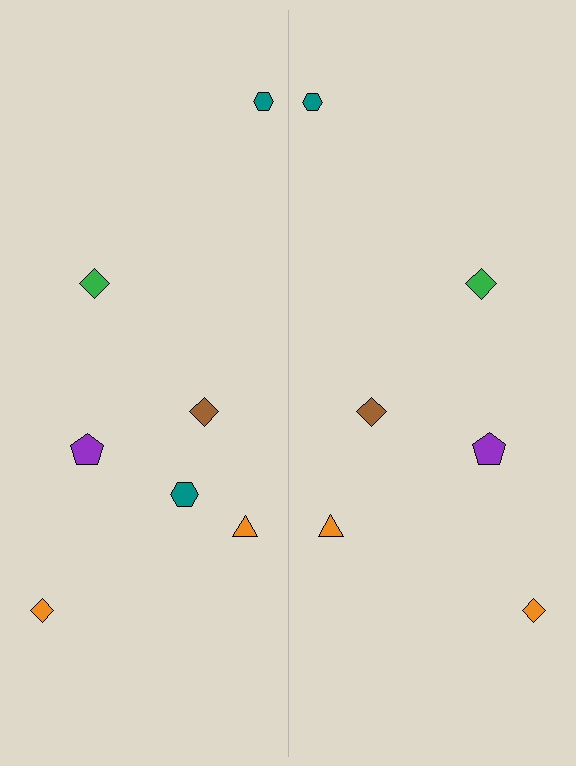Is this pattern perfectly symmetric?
No, the pattern is not perfectly symmetric. A teal hexagon is missing from the right side.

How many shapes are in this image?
There are 13 shapes in this image.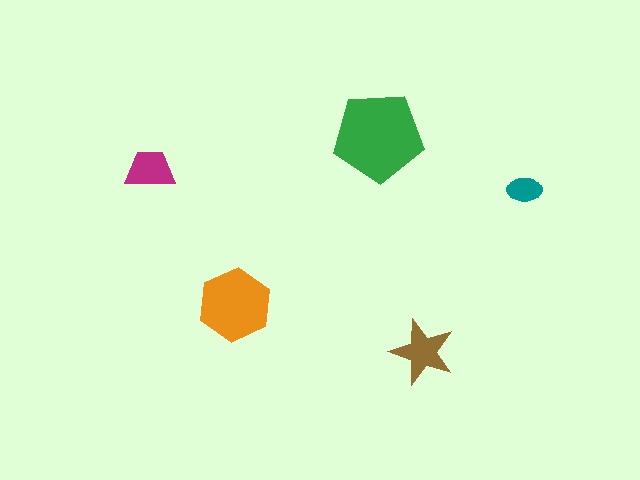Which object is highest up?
The green pentagon is topmost.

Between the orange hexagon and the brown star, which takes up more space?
The orange hexagon.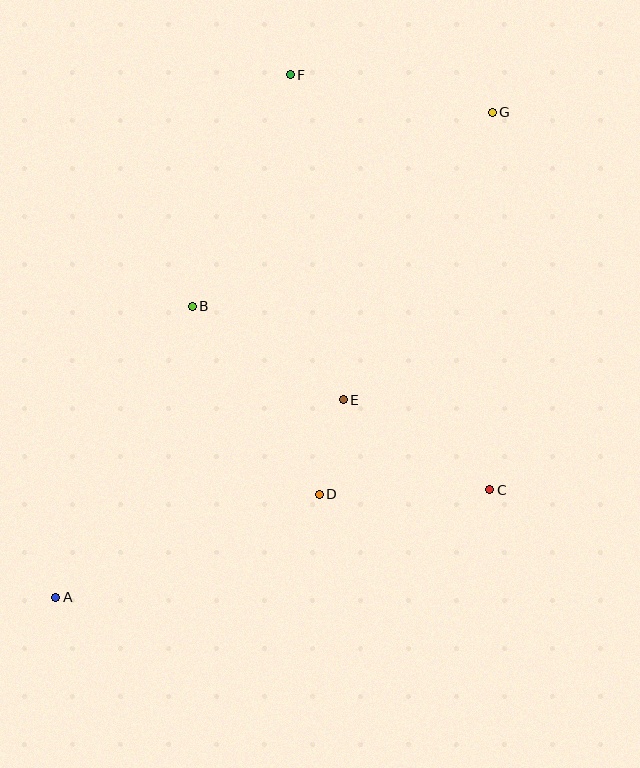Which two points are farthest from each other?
Points A and G are farthest from each other.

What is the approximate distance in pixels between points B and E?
The distance between B and E is approximately 178 pixels.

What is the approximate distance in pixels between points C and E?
The distance between C and E is approximately 172 pixels.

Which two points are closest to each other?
Points D and E are closest to each other.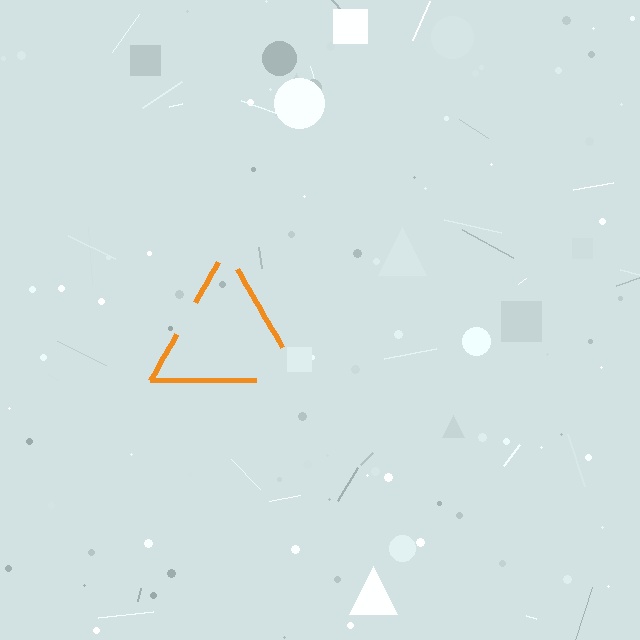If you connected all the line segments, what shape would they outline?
They would outline a triangle.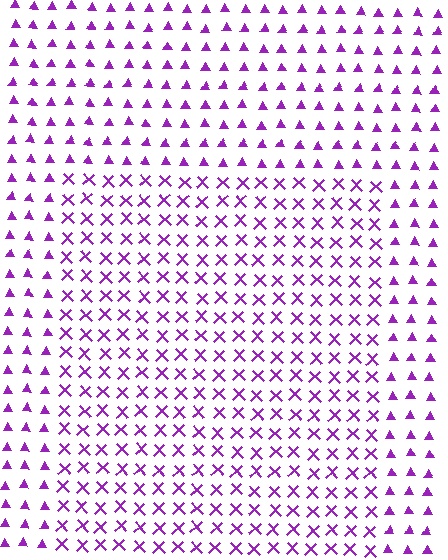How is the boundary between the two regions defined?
The boundary is defined by a change in element shape: X marks inside vs. triangles outside. All elements share the same color and spacing.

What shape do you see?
I see a rectangle.